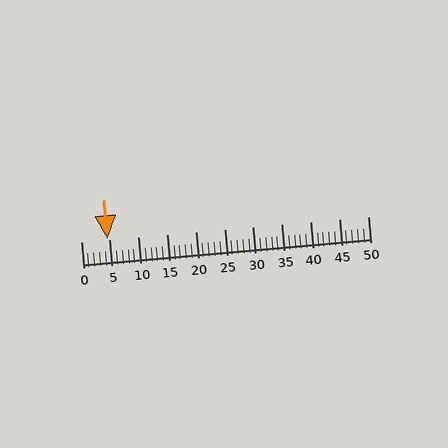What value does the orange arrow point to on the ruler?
The orange arrow points to approximately 5.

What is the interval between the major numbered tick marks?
The major tick marks are spaced 5 units apart.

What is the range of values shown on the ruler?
The ruler shows values from 0 to 50.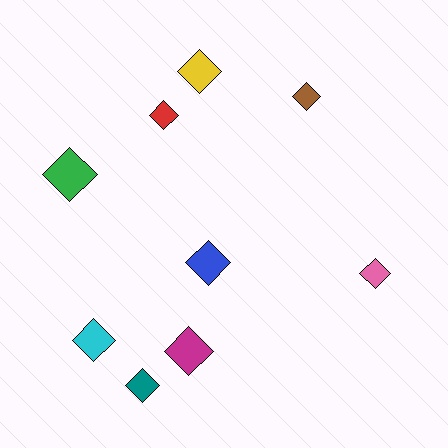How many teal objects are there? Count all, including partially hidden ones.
There is 1 teal object.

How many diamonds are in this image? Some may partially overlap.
There are 9 diamonds.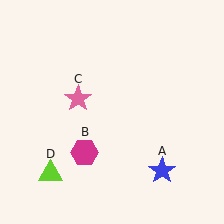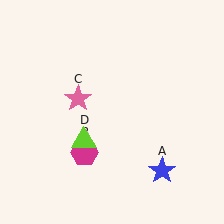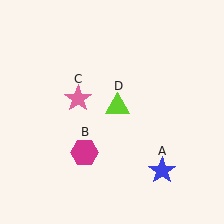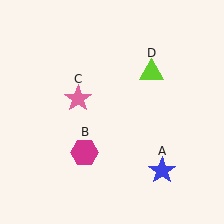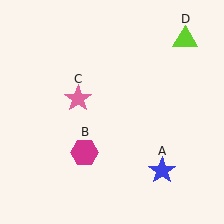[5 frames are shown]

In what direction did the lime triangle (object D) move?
The lime triangle (object D) moved up and to the right.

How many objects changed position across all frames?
1 object changed position: lime triangle (object D).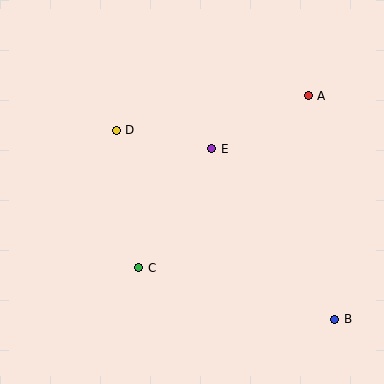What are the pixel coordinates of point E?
Point E is at (212, 149).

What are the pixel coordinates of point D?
Point D is at (116, 130).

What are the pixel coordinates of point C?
Point C is at (139, 268).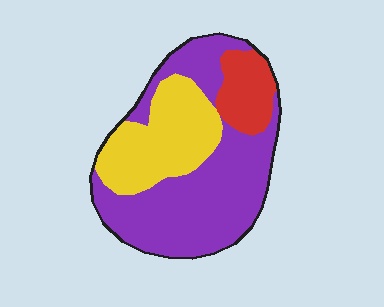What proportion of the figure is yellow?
Yellow covers around 30% of the figure.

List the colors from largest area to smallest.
From largest to smallest: purple, yellow, red.